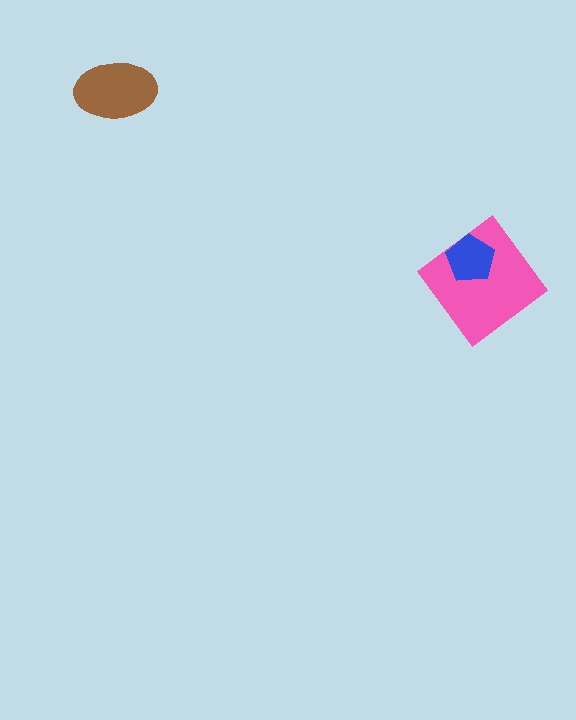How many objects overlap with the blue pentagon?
1 object overlaps with the blue pentagon.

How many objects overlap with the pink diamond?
1 object overlaps with the pink diamond.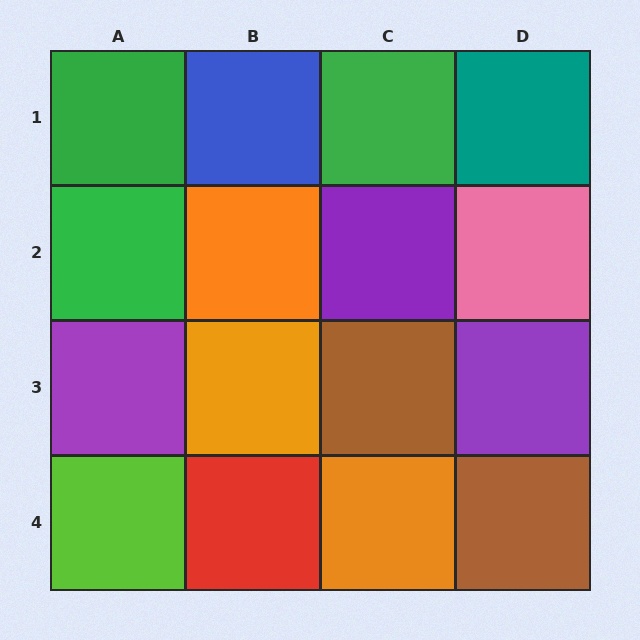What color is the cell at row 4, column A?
Lime.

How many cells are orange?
3 cells are orange.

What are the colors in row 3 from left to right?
Purple, orange, brown, purple.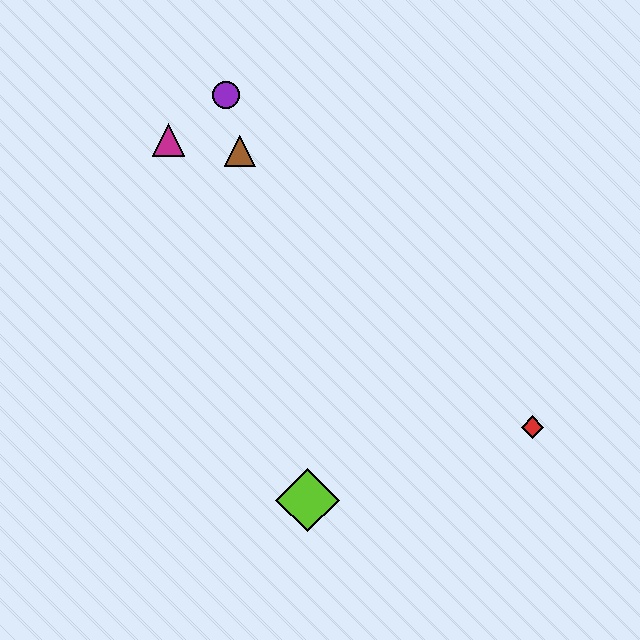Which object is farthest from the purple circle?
The red diamond is farthest from the purple circle.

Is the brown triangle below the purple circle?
Yes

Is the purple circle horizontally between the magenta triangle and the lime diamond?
Yes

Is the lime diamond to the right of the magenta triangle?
Yes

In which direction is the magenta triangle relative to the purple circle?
The magenta triangle is to the left of the purple circle.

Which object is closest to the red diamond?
The lime diamond is closest to the red diamond.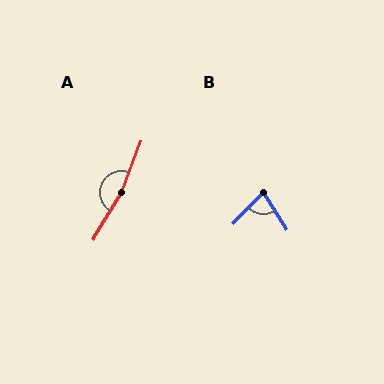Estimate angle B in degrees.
Approximately 76 degrees.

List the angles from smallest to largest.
B (76°), A (170°).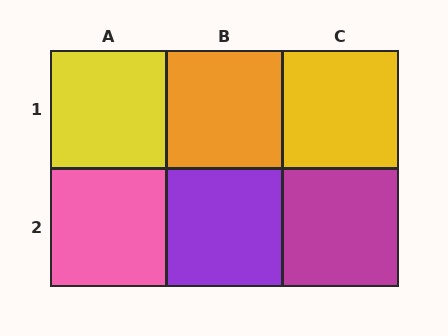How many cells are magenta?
1 cell is magenta.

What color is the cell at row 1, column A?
Yellow.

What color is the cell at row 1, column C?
Yellow.